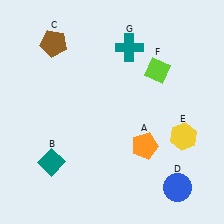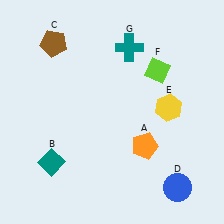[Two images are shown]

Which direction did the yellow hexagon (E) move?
The yellow hexagon (E) moved up.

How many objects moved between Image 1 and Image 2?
1 object moved between the two images.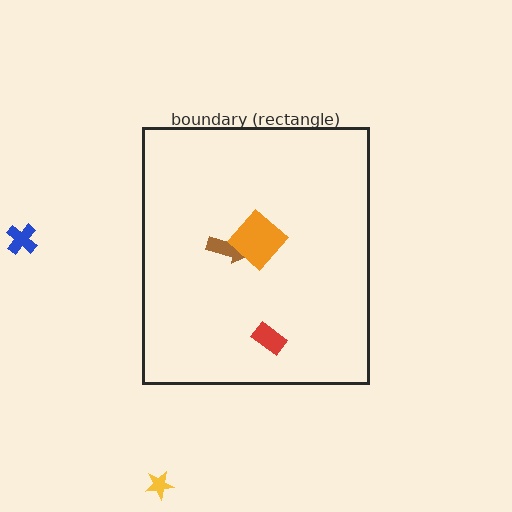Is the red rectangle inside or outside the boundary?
Inside.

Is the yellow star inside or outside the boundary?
Outside.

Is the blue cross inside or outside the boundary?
Outside.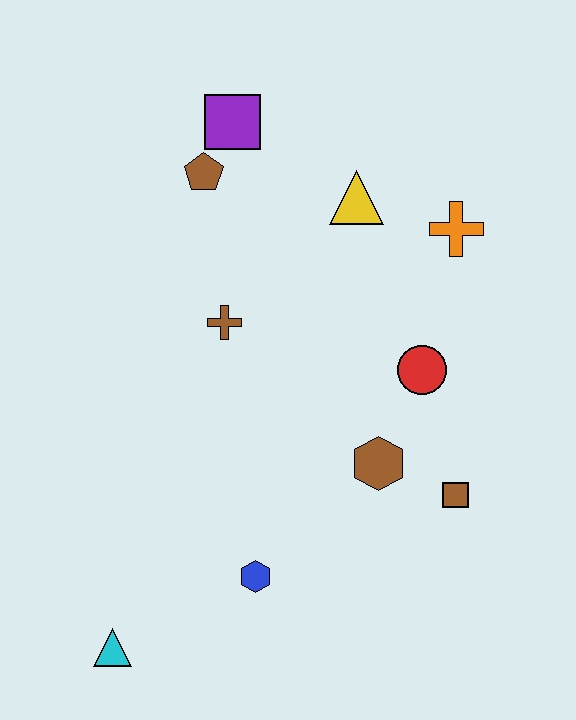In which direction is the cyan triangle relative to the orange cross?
The cyan triangle is below the orange cross.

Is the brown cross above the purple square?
No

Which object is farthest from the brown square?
The purple square is farthest from the brown square.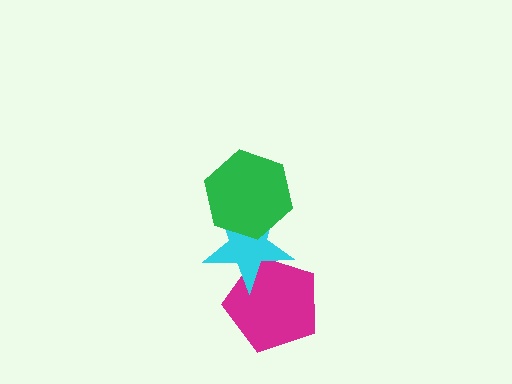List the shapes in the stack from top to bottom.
From top to bottom: the green hexagon, the cyan star, the magenta pentagon.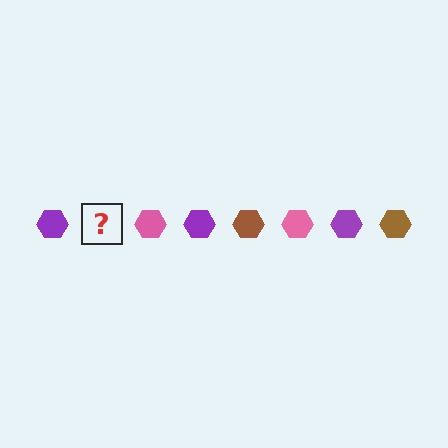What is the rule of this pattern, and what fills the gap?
The rule is that the pattern cycles through purple, brown, pink hexagons. The gap should be filled with a brown hexagon.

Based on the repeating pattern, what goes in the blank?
The blank should be a brown hexagon.